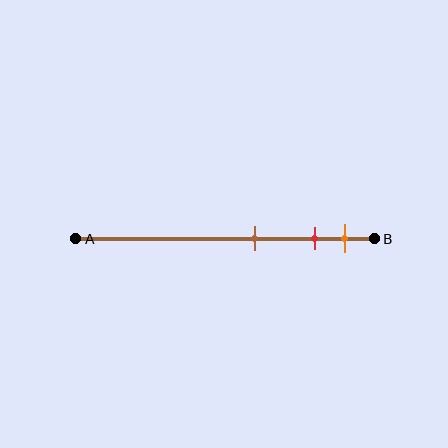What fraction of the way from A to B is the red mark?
The red mark is approximately 80% (0.8) of the way from A to B.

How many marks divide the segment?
There are 3 marks dividing the segment.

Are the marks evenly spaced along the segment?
No, the marks are not evenly spaced.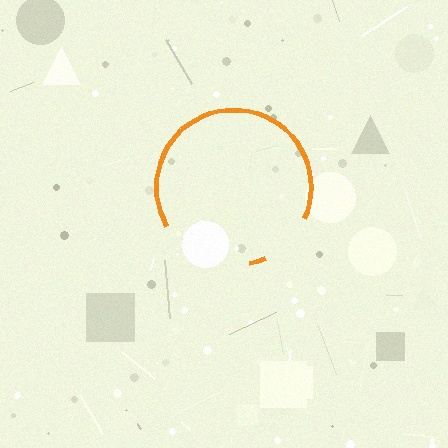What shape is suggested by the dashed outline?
The dashed outline suggests a circle.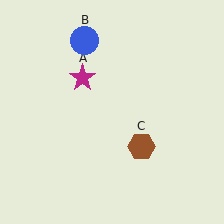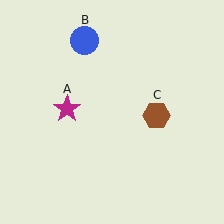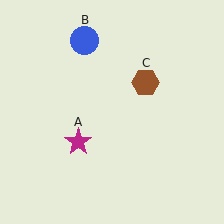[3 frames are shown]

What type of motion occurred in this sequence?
The magenta star (object A), brown hexagon (object C) rotated counterclockwise around the center of the scene.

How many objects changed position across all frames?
2 objects changed position: magenta star (object A), brown hexagon (object C).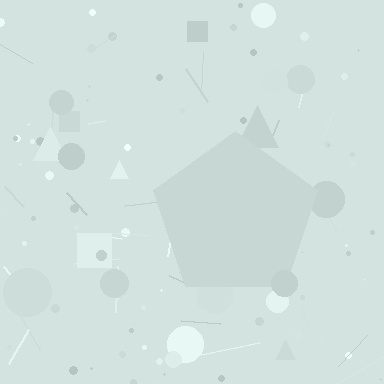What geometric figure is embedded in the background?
A pentagon is embedded in the background.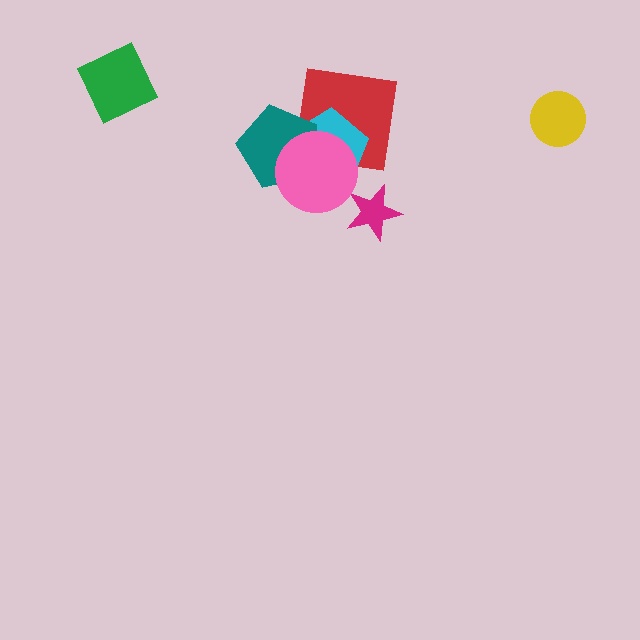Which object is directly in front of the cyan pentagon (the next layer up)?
The teal pentagon is directly in front of the cyan pentagon.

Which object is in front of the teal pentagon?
The pink circle is in front of the teal pentagon.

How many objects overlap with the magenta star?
0 objects overlap with the magenta star.